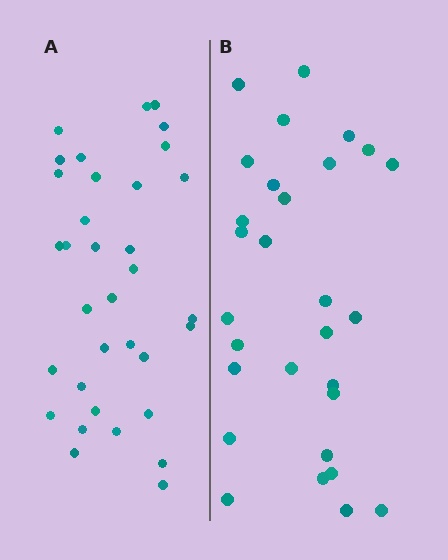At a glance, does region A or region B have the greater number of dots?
Region A (the left region) has more dots.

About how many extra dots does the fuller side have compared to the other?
Region A has about 5 more dots than region B.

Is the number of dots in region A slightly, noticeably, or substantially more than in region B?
Region A has only slightly more — the two regions are fairly close. The ratio is roughly 1.2 to 1.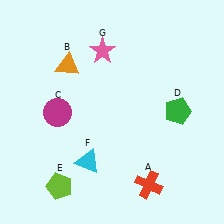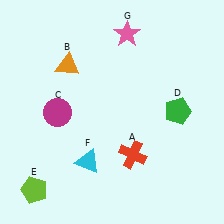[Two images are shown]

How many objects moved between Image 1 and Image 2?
3 objects moved between the two images.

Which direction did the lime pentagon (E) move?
The lime pentagon (E) moved left.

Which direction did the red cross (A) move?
The red cross (A) moved up.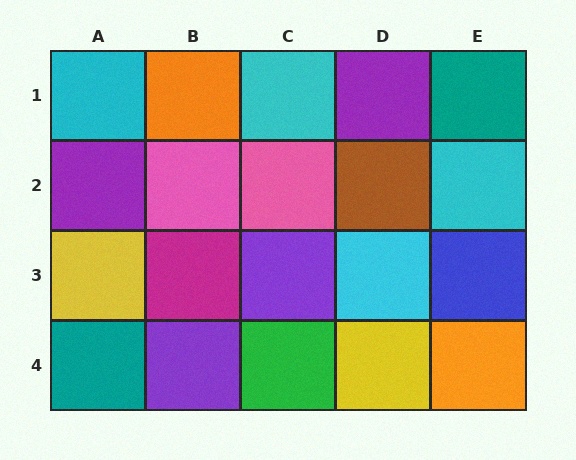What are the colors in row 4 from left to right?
Teal, purple, green, yellow, orange.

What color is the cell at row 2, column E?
Cyan.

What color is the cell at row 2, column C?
Pink.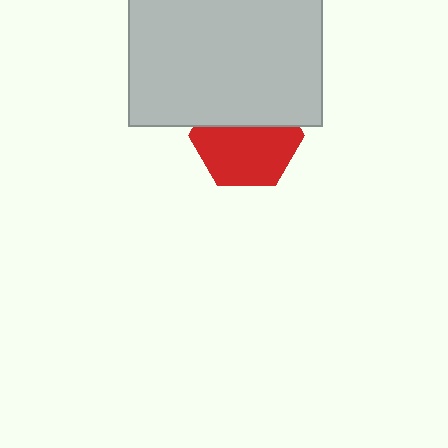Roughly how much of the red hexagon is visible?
About half of it is visible (roughly 60%).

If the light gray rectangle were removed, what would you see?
You would see the complete red hexagon.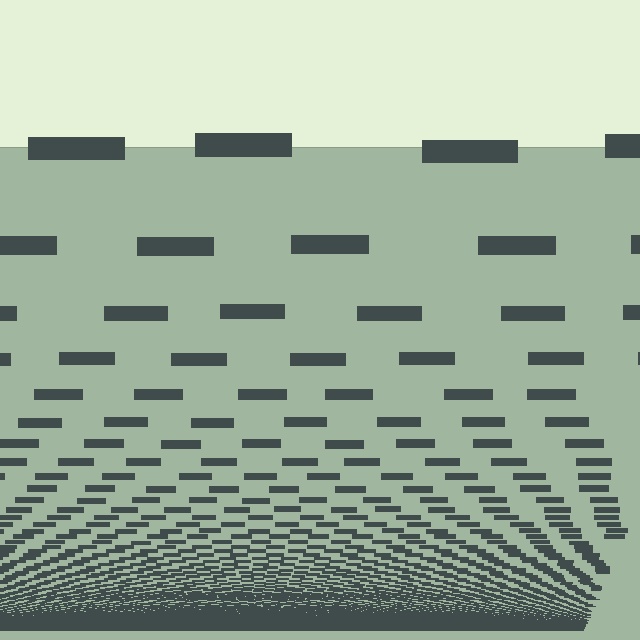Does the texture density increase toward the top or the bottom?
Density increases toward the bottom.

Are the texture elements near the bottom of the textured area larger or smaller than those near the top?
Smaller. The gradient is inverted — elements near the bottom are smaller and denser.